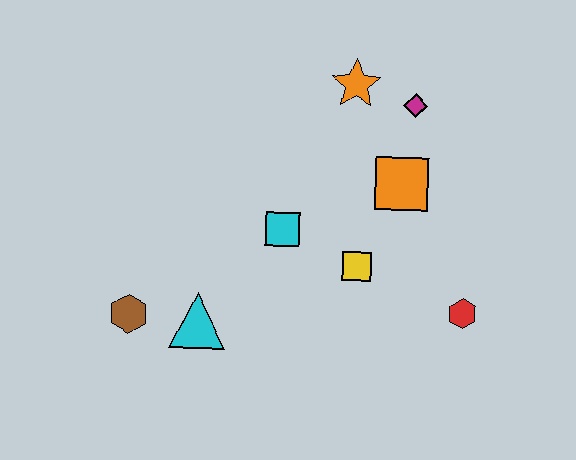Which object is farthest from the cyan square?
The red hexagon is farthest from the cyan square.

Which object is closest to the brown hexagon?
The cyan triangle is closest to the brown hexagon.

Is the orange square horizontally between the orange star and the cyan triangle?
No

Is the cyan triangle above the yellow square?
No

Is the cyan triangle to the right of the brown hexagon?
Yes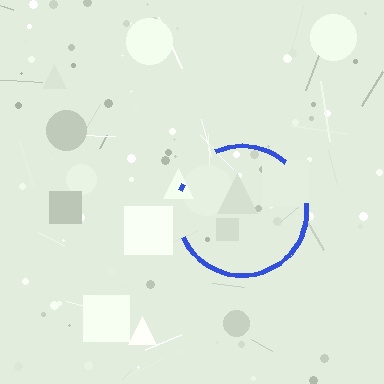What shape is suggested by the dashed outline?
The dashed outline suggests a circle.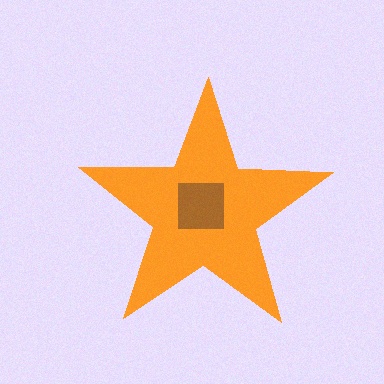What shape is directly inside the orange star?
The brown square.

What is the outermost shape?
The orange star.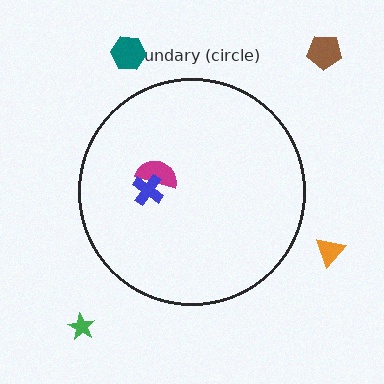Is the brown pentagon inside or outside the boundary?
Outside.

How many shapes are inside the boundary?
2 inside, 4 outside.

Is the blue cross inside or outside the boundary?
Inside.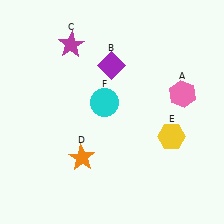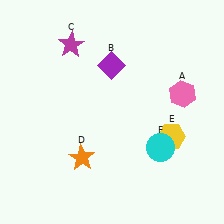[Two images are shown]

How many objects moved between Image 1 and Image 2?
1 object moved between the two images.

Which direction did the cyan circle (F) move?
The cyan circle (F) moved right.